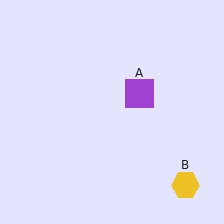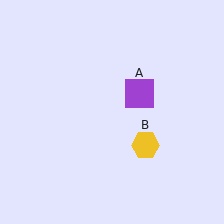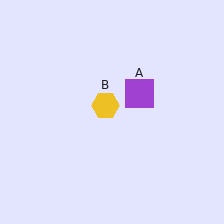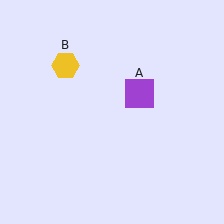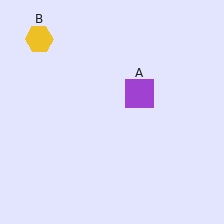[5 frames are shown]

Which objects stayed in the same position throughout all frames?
Purple square (object A) remained stationary.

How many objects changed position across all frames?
1 object changed position: yellow hexagon (object B).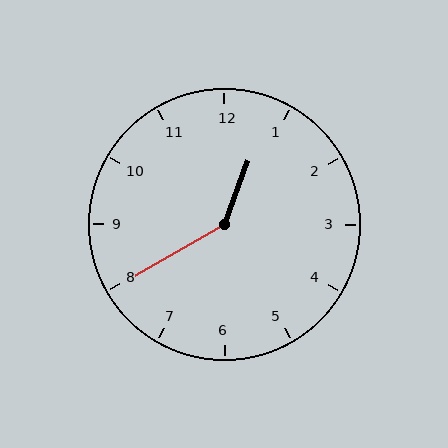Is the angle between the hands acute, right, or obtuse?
It is obtuse.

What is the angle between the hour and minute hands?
Approximately 140 degrees.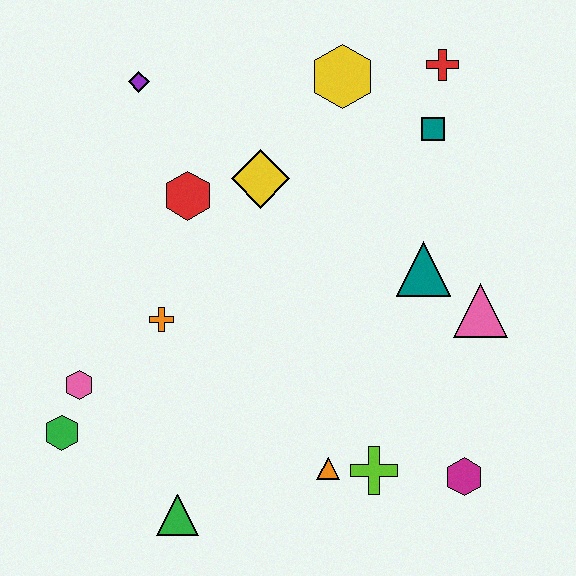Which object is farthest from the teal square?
The green hexagon is farthest from the teal square.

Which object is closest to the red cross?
The teal square is closest to the red cross.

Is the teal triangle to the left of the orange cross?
No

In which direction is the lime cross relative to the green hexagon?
The lime cross is to the right of the green hexagon.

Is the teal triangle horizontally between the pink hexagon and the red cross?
Yes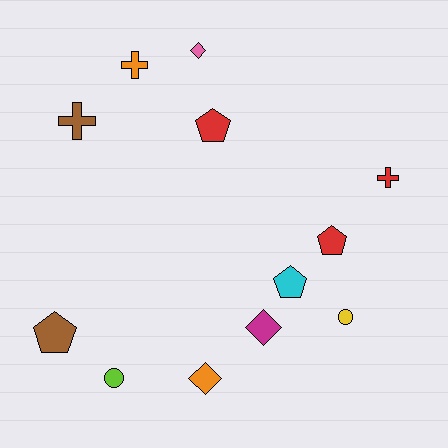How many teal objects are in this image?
There are no teal objects.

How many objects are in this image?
There are 12 objects.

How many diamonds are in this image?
There are 3 diamonds.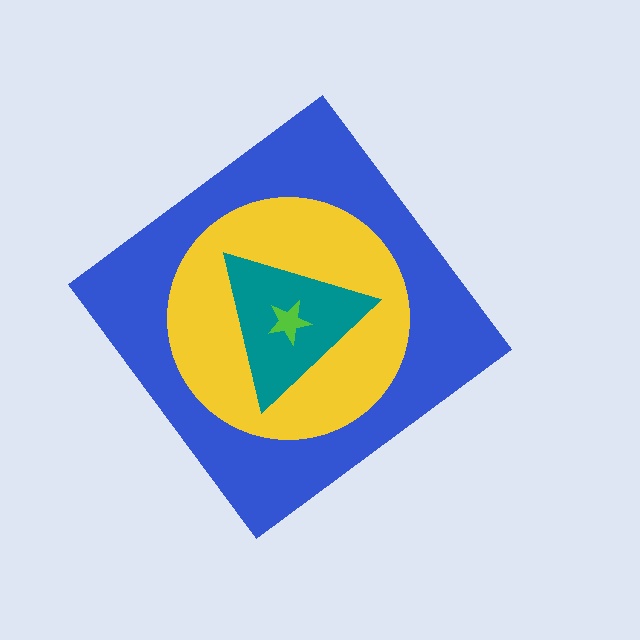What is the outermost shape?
The blue diamond.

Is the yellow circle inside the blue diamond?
Yes.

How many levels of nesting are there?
4.